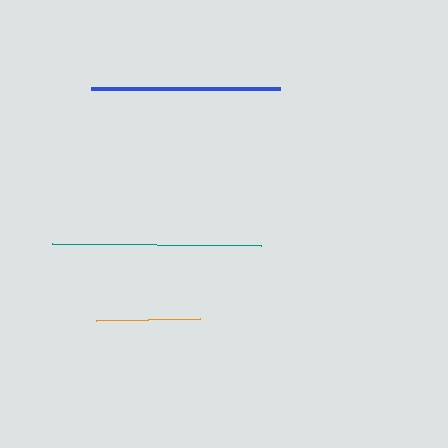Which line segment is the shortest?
The orange line is the shortest at approximately 104 pixels.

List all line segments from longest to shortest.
From longest to shortest: teal, blue, orange.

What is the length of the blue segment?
The blue segment is approximately 189 pixels long.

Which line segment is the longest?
The teal line is the longest at approximately 209 pixels.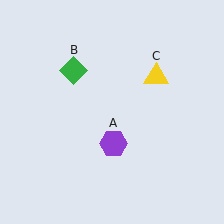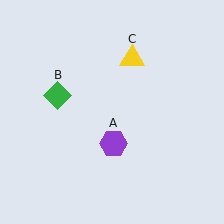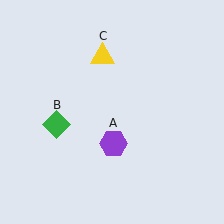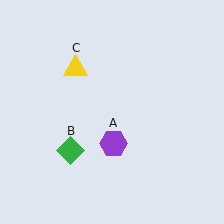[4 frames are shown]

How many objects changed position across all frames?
2 objects changed position: green diamond (object B), yellow triangle (object C).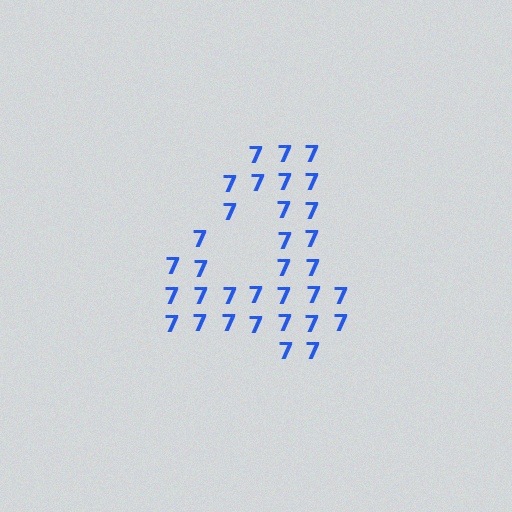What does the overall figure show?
The overall figure shows the digit 4.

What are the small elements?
The small elements are digit 7's.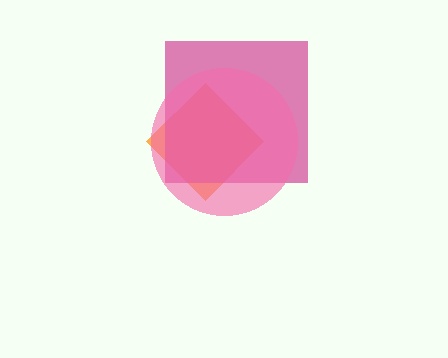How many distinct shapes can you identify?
There are 3 distinct shapes: an orange diamond, a magenta square, a pink circle.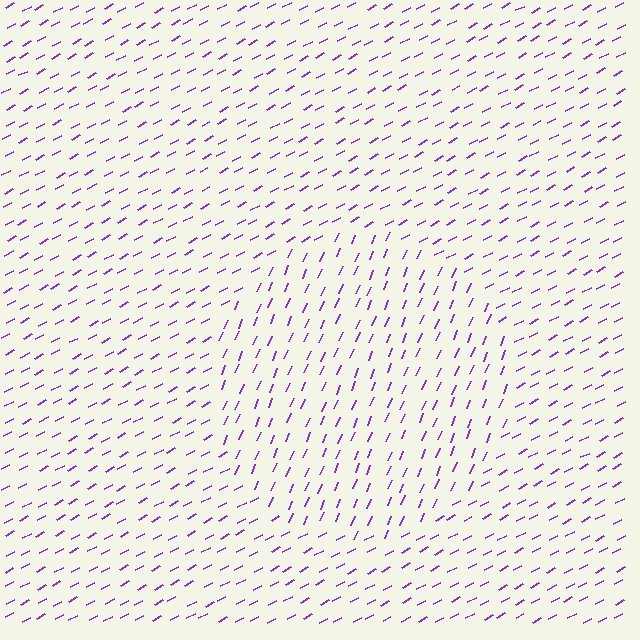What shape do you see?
I see a circle.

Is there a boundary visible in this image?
Yes, there is a texture boundary formed by a change in line orientation.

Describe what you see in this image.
The image is filled with small purple line segments. A circle region in the image has lines oriented differently from the surrounding lines, creating a visible texture boundary.